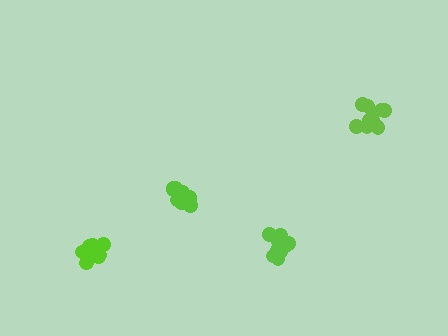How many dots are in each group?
Group 1: 13 dots, Group 2: 11 dots, Group 3: 12 dots, Group 4: 11 dots (47 total).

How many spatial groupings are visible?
There are 4 spatial groupings.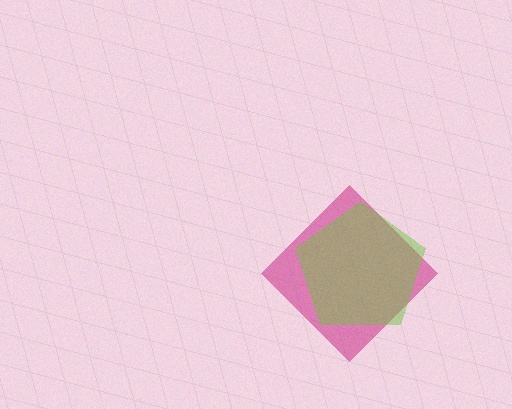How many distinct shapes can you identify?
There are 2 distinct shapes: a magenta diamond, a lime pentagon.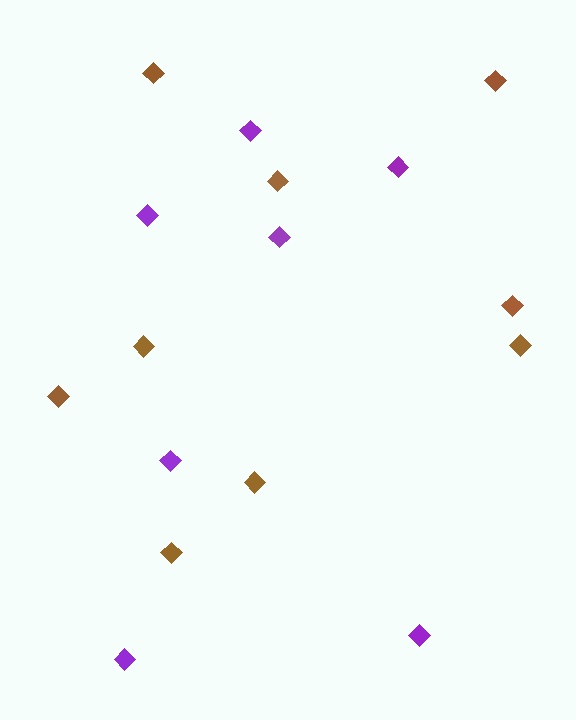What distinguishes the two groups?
There are 2 groups: one group of purple diamonds (7) and one group of brown diamonds (9).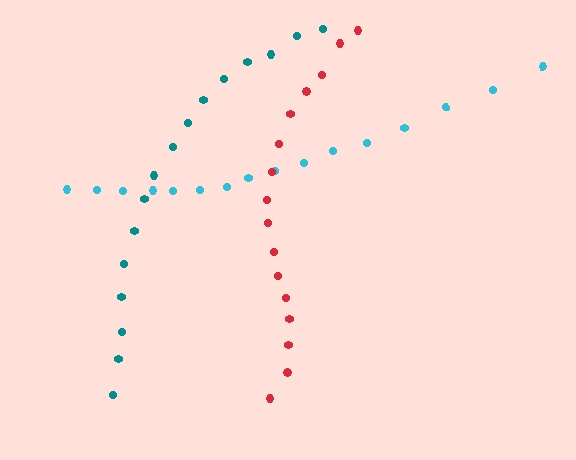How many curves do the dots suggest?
There are 3 distinct paths.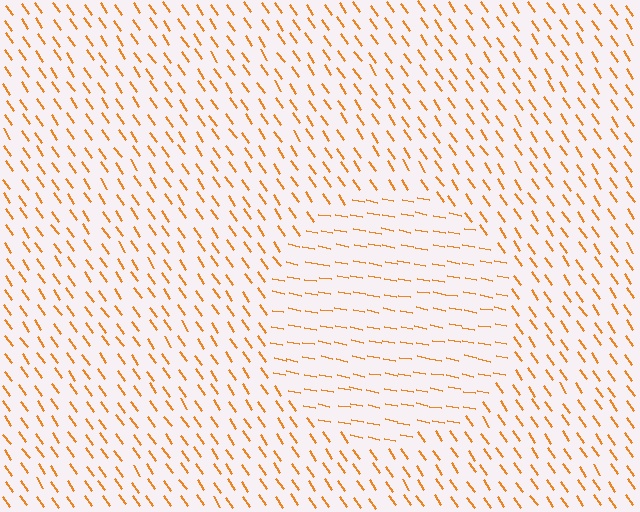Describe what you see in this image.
The image is filled with small orange line segments. A circle region in the image has lines oriented differently from the surrounding lines, creating a visible texture boundary.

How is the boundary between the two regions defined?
The boundary is defined purely by a change in line orientation (approximately 45 degrees difference). All lines are the same color and thickness.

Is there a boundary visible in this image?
Yes, there is a texture boundary formed by a change in line orientation.